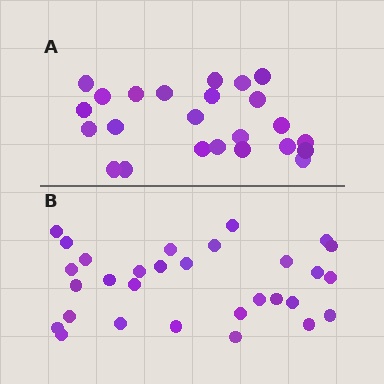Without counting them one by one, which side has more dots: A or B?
Region B (the bottom region) has more dots.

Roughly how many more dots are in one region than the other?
Region B has about 6 more dots than region A.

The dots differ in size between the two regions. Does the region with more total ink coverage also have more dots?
No. Region A has more total ink coverage because its dots are larger, but region B actually contains more individual dots. Total area can be misleading — the number of items is what matters here.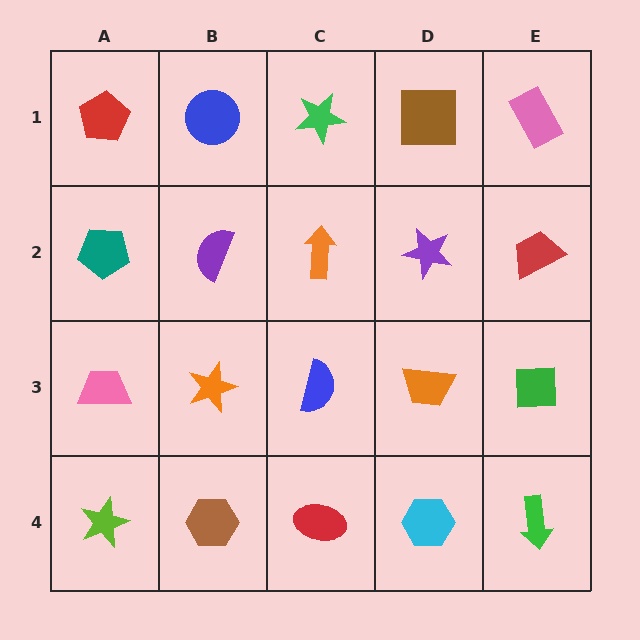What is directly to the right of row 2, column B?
An orange arrow.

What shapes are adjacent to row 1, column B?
A purple semicircle (row 2, column B), a red pentagon (row 1, column A), a green star (row 1, column C).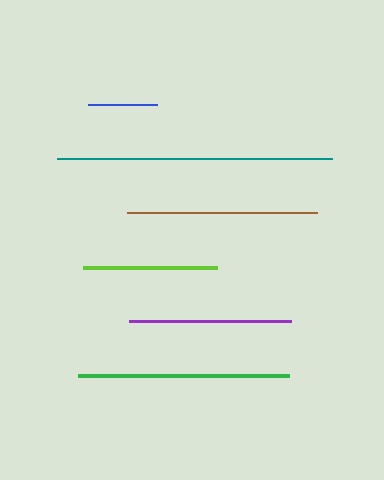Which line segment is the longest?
The teal line is the longest at approximately 275 pixels.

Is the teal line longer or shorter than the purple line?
The teal line is longer than the purple line.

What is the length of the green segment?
The green segment is approximately 211 pixels long.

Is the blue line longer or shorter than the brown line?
The brown line is longer than the blue line.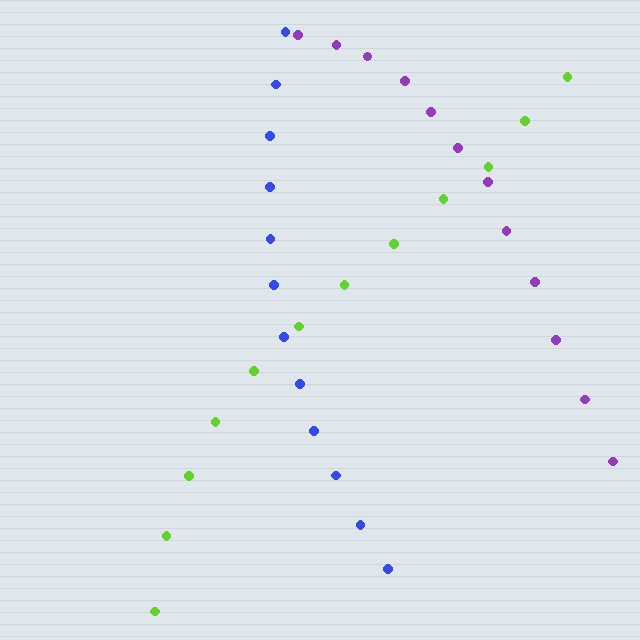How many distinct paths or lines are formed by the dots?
There are 3 distinct paths.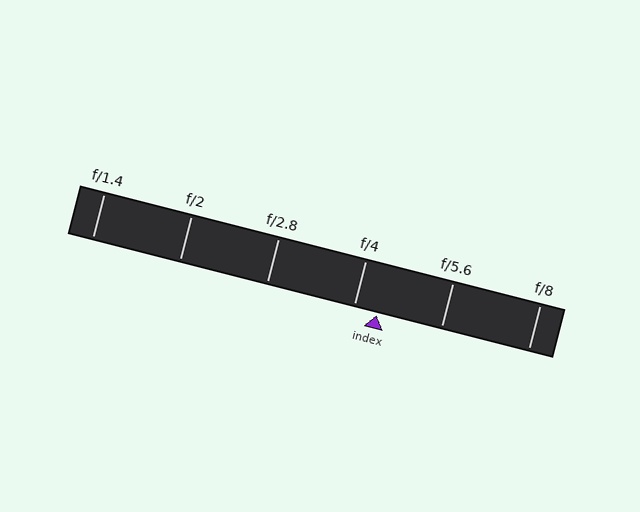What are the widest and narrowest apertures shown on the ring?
The widest aperture shown is f/1.4 and the narrowest is f/8.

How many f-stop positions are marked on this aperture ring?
There are 6 f-stop positions marked.